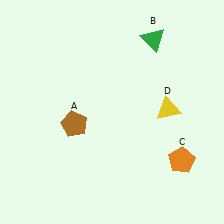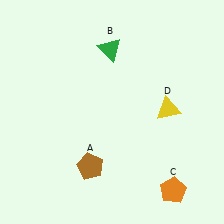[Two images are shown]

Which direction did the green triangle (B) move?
The green triangle (B) moved left.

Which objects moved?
The objects that moved are: the brown pentagon (A), the green triangle (B), the orange pentagon (C).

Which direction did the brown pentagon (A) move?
The brown pentagon (A) moved down.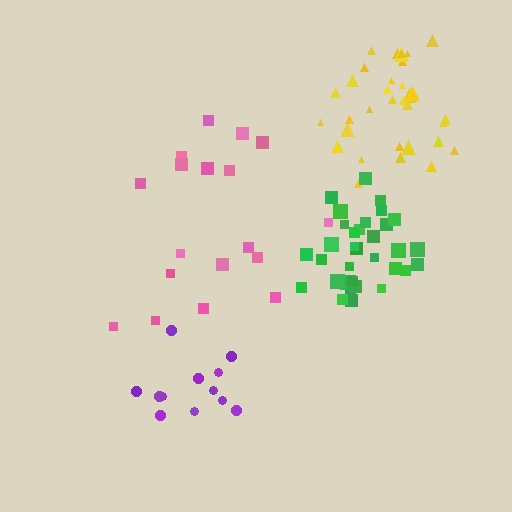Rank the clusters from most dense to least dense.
green, yellow, purple, pink.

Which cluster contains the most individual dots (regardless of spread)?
Yellow (34).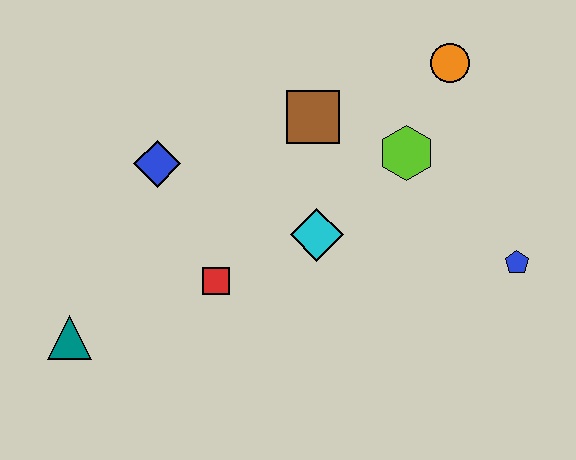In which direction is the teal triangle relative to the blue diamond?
The teal triangle is below the blue diamond.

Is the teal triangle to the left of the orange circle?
Yes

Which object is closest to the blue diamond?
The red square is closest to the blue diamond.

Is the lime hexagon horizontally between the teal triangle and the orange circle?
Yes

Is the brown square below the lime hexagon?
No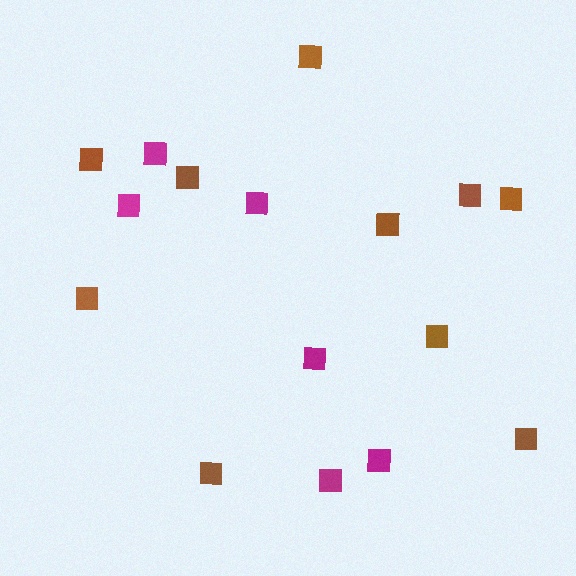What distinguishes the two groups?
There are 2 groups: one group of magenta squares (6) and one group of brown squares (10).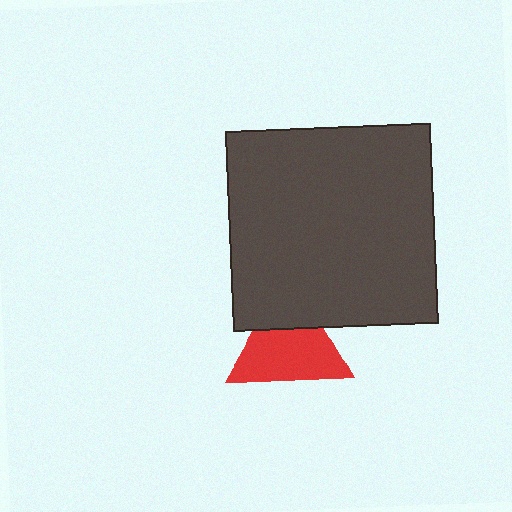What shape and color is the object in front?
The object in front is a dark gray rectangle.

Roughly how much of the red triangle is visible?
Most of it is visible (roughly 69%).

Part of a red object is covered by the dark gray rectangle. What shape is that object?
It is a triangle.